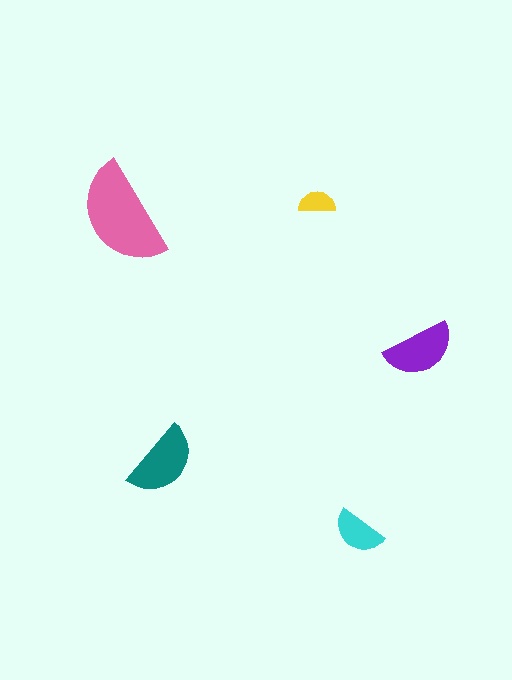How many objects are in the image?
There are 5 objects in the image.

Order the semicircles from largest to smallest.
the pink one, the teal one, the purple one, the cyan one, the yellow one.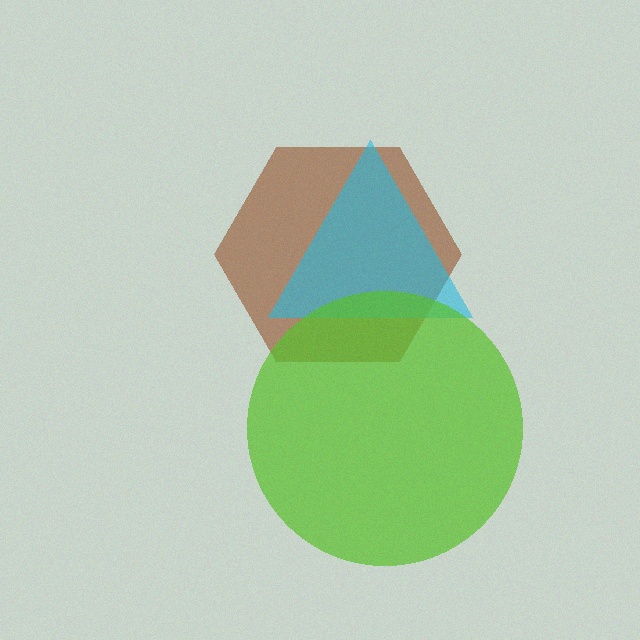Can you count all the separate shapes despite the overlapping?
Yes, there are 3 separate shapes.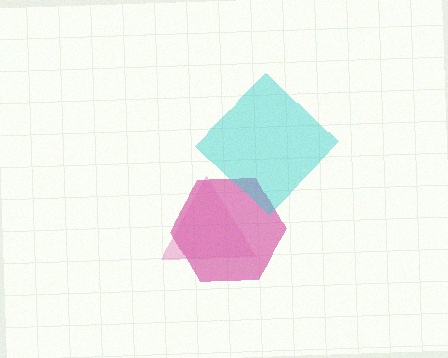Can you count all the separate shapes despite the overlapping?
Yes, there are 3 separate shapes.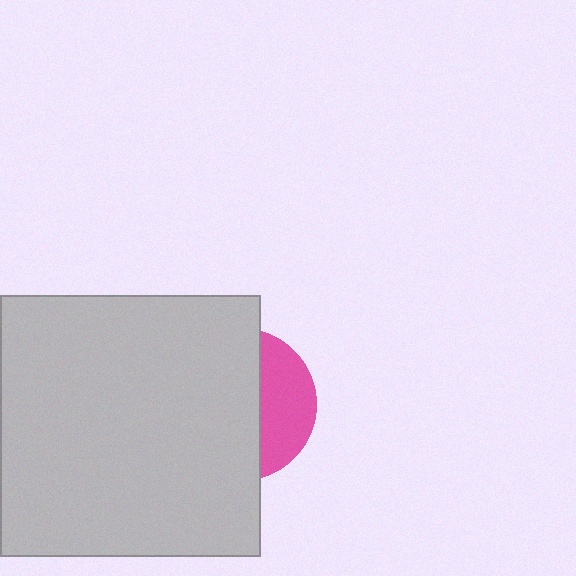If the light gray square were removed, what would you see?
You would see the complete pink circle.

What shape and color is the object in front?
The object in front is a light gray square.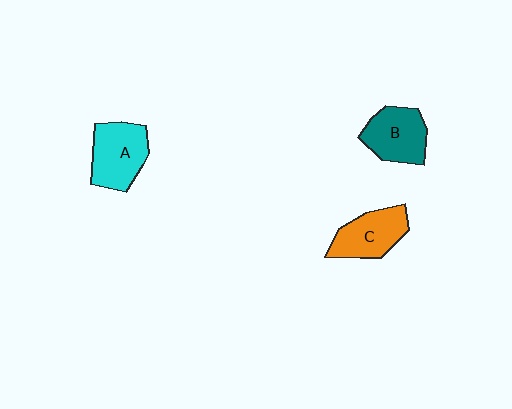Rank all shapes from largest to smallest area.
From largest to smallest: A (cyan), B (teal), C (orange).